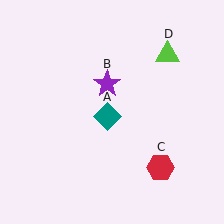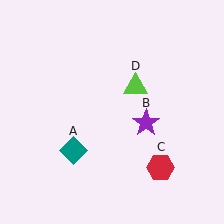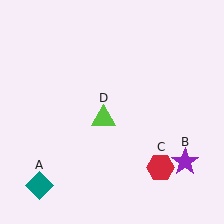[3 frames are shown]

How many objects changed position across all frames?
3 objects changed position: teal diamond (object A), purple star (object B), lime triangle (object D).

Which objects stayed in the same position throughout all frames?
Red hexagon (object C) remained stationary.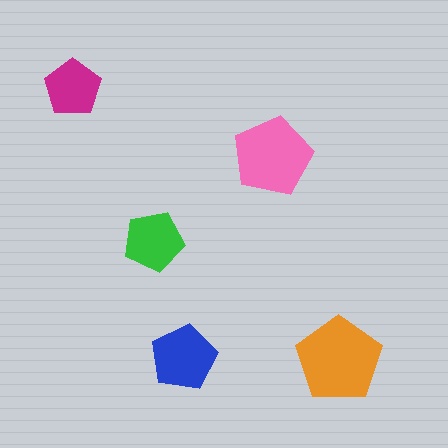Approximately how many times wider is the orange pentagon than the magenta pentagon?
About 1.5 times wider.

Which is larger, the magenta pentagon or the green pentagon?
The green one.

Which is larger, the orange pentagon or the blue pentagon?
The orange one.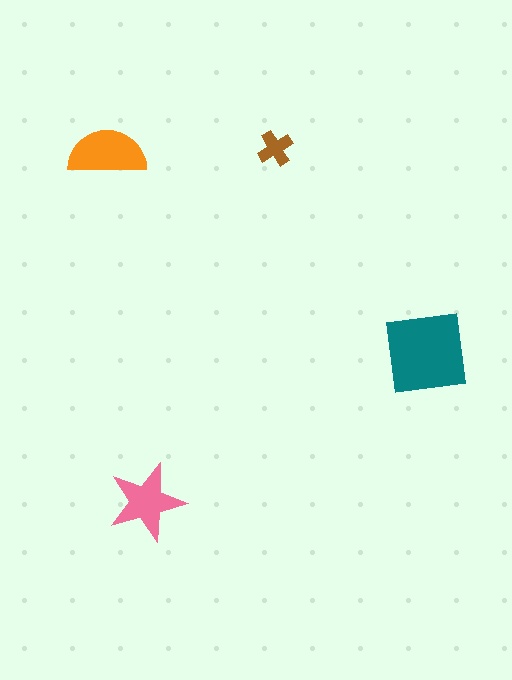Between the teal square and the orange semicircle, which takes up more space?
The teal square.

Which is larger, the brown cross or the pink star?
The pink star.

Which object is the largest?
The teal square.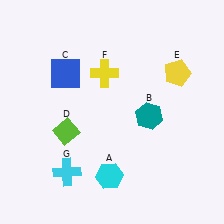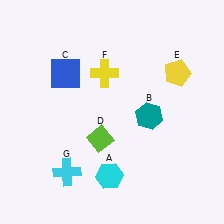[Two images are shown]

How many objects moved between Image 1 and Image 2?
1 object moved between the two images.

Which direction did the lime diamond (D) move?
The lime diamond (D) moved right.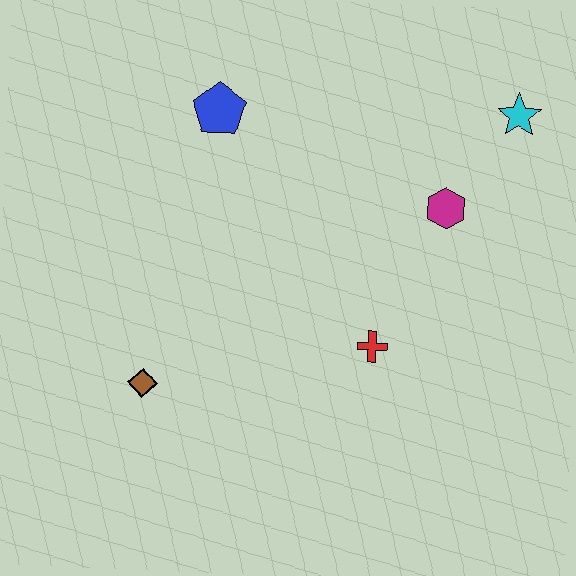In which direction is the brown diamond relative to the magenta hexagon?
The brown diamond is to the left of the magenta hexagon.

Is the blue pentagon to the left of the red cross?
Yes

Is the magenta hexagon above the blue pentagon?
No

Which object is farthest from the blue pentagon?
The cyan star is farthest from the blue pentagon.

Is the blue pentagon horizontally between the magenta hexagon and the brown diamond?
Yes